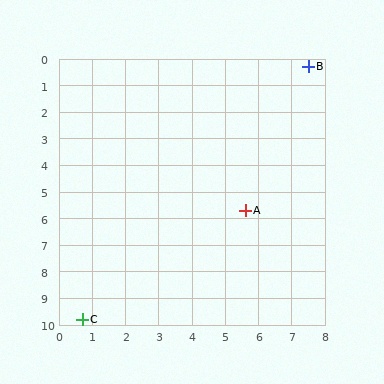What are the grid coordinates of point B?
Point B is at approximately (7.5, 0.3).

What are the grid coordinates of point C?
Point C is at approximately (0.7, 9.8).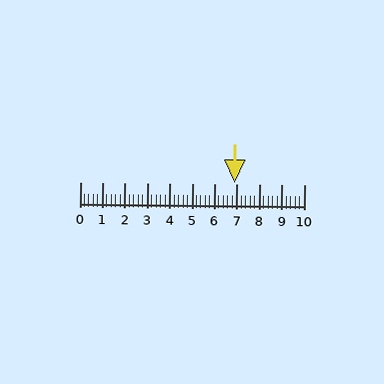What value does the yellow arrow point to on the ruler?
The yellow arrow points to approximately 6.9.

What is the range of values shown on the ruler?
The ruler shows values from 0 to 10.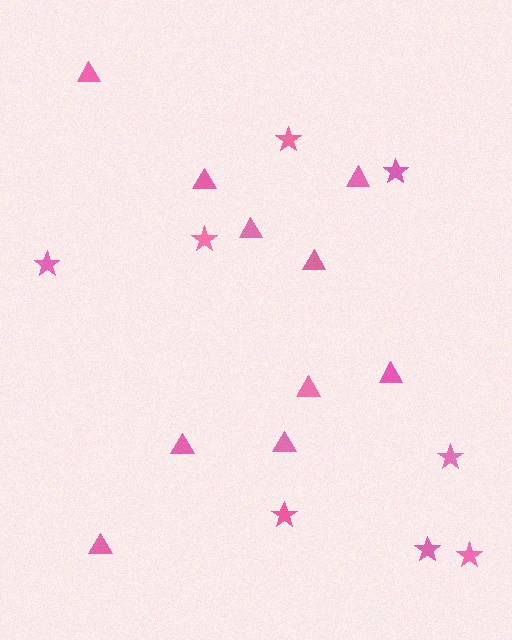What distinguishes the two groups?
There are 2 groups: one group of stars (8) and one group of triangles (10).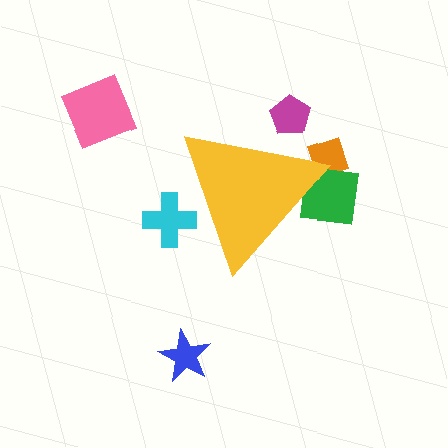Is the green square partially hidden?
Yes, the green square is partially hidden behind the yellow triangle.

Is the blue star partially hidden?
No, the blue star is fully visible.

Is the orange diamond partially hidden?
Yes, the orange diamond is partially hidden behind the yellow triangle.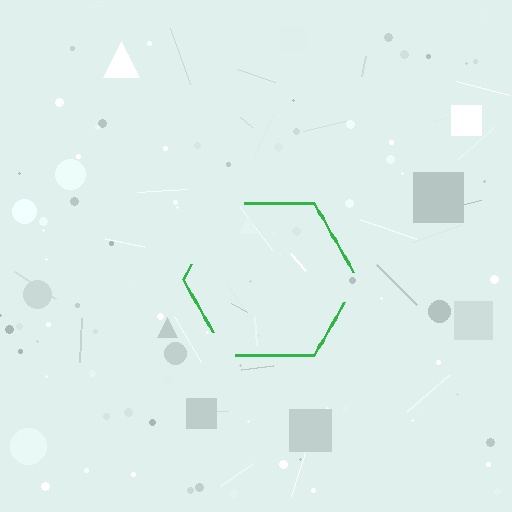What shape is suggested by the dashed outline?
The dashed outline suggests a hexagon.